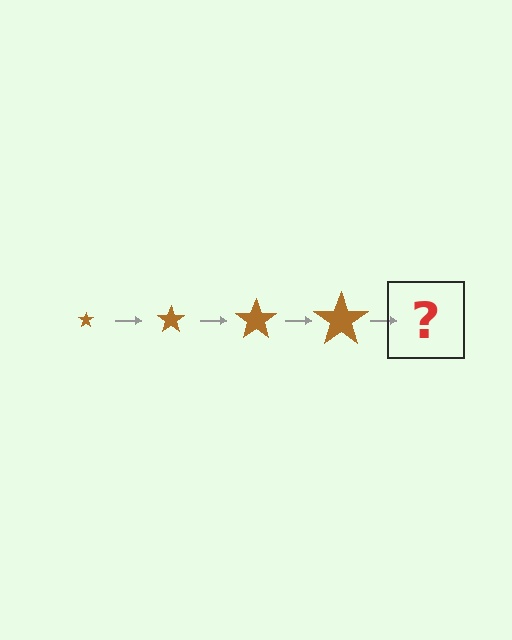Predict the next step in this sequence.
The next step is a brown star, larger than the previous one.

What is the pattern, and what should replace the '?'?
The pattern is that the star gets progressively larger each step. The '?' should be a brown star, larger than the previous one.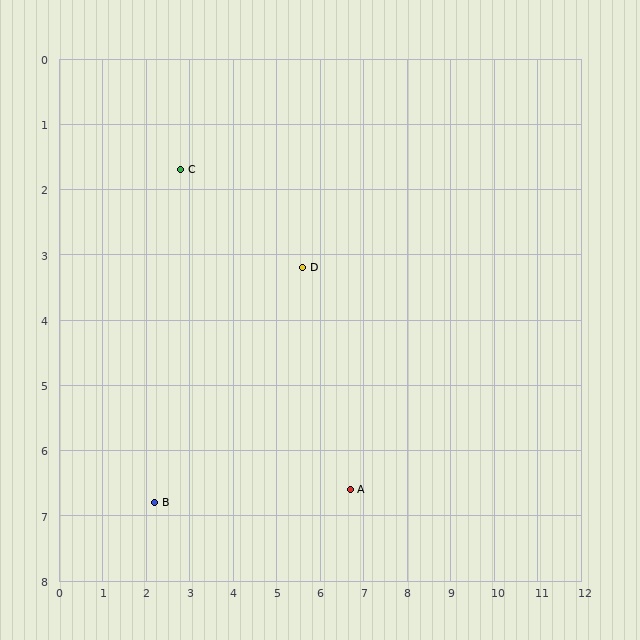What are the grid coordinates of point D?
Point D is at approximately (5.6, 3.2).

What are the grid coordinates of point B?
Point B is at approximately (2.2, 6.8).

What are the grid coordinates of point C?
Point C is at approximately (2.8, 1.7).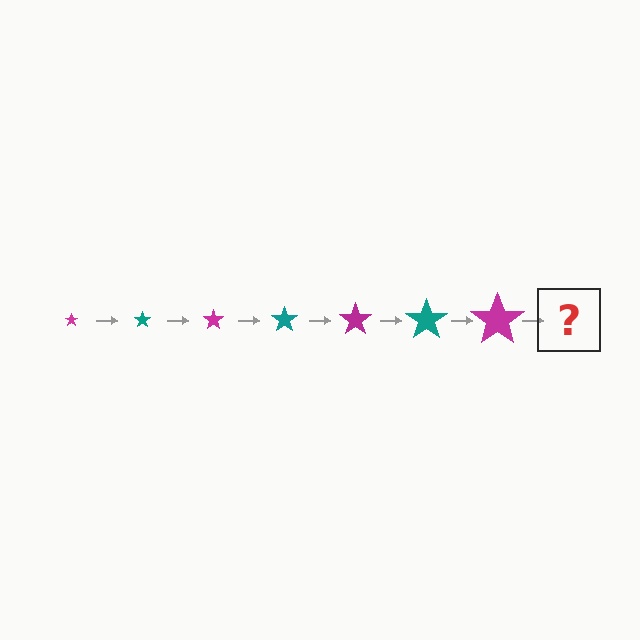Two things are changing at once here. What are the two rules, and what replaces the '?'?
The two rules are that the star grows larger each step and the color cycles through magenta and teal. The '?' should be a teal star, larger than the previous one.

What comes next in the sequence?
The next element should be a teal star, larger than the previous one.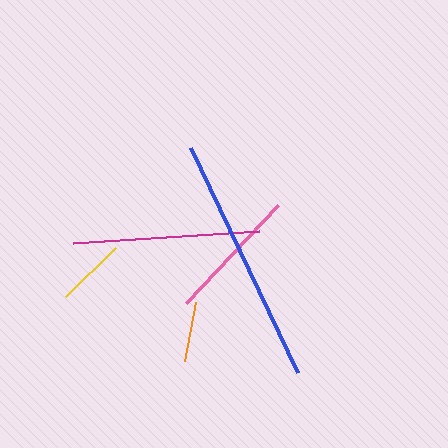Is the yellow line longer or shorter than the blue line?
The blue line is longer than the yellow line.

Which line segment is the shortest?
The orange line is the shortest at approximately 61 pixels.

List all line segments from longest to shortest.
From longest to shortest: blue, magenta, pink, yellow, orange.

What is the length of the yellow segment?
The yellow segment is approximately 70 pixels long.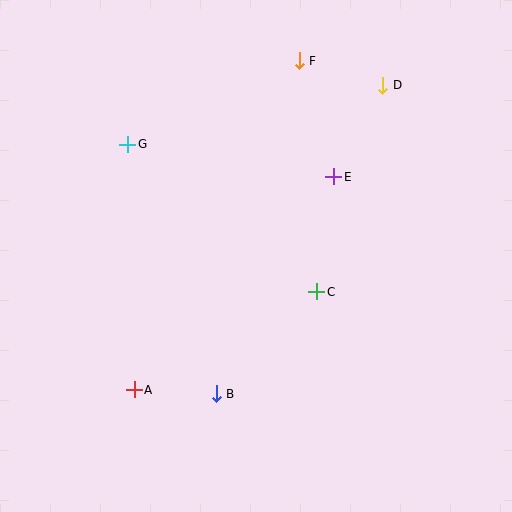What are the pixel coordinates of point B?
Point B is at (216, 394).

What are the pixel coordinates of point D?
Point D is at (383, 85).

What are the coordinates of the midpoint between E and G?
The midpoint between E and G is at (231, 161).